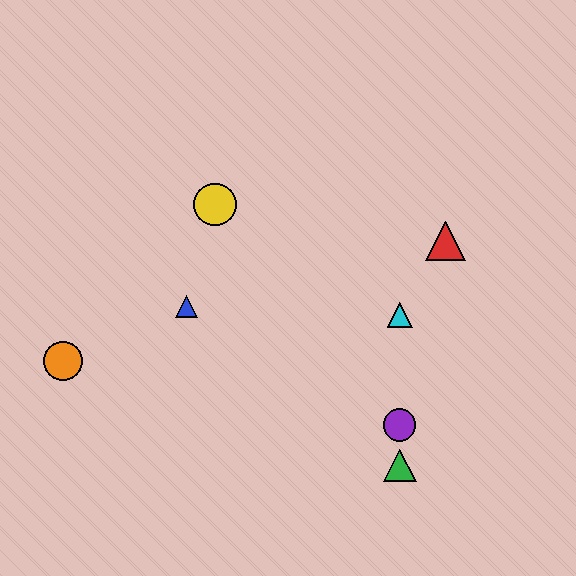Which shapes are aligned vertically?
The green triangle, the purple circle, the cyan triangle are aligned vertically.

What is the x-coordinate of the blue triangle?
The blue triangle is at x≈187.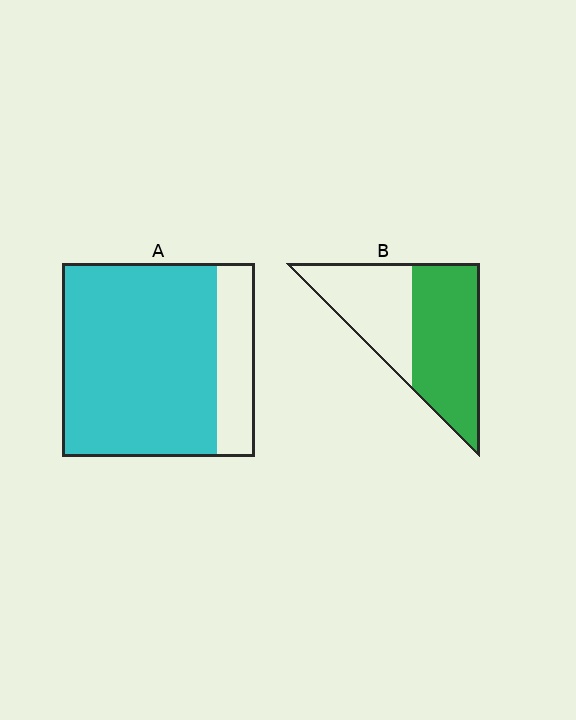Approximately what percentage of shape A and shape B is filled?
A is approximately 80% and B is approximately 60%.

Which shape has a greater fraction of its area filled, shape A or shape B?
Shape A.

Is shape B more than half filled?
Yes.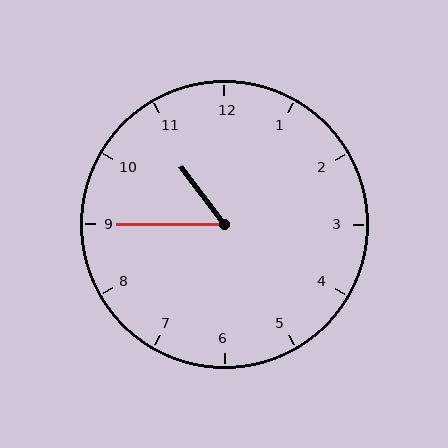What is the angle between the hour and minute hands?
Approximately 52 degrees.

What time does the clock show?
10:45.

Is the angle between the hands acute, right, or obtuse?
It is acute.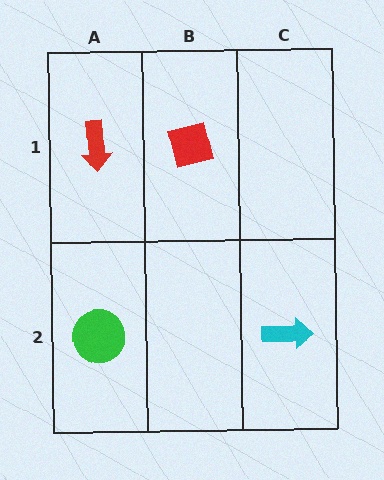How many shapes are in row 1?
2 shapes.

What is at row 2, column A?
A green circle.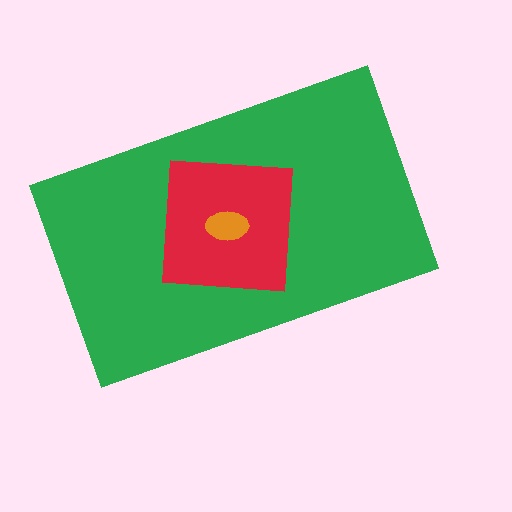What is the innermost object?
The orange ellipse.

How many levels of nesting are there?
3.